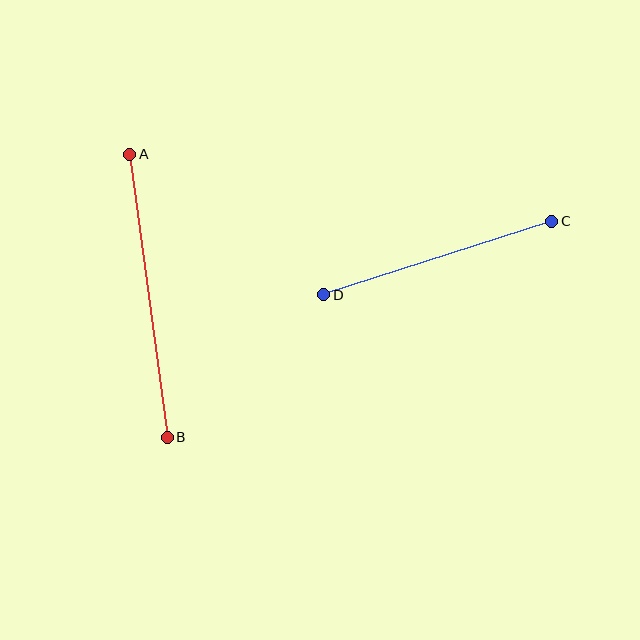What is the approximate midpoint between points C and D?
The midpoint is at approximately (438, 258) pixels.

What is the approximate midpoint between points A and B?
The midpoint is at approximately (148, 296) pixels.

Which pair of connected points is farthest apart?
Points A and B are farthest apart.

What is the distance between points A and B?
The distance is approximately 285 pixels.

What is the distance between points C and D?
The distance is approximately 239 pixels.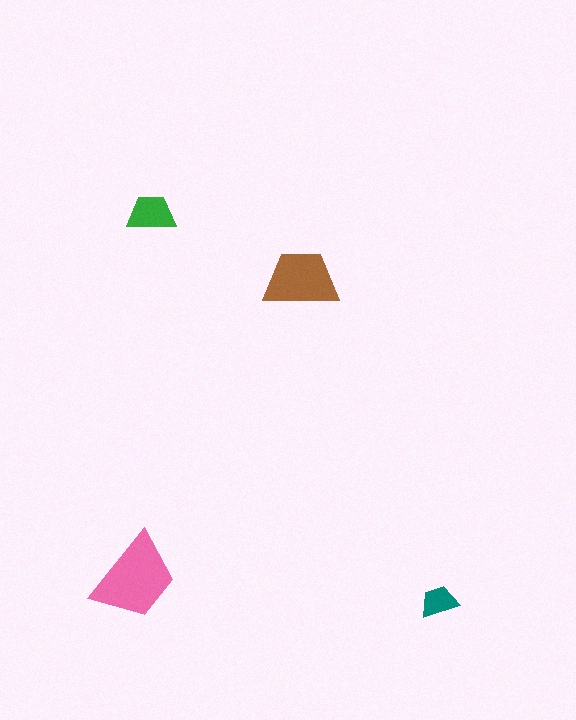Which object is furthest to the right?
The teal trapezoid is rightmost.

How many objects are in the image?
There are 4 objects in the image.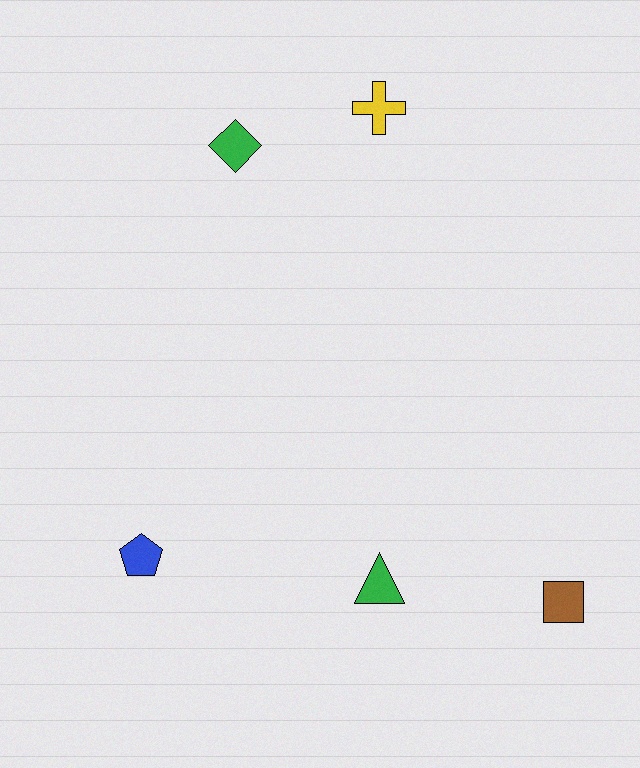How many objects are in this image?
There are 5 objects.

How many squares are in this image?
There is 1 square.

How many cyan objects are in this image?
There are no cyan objects.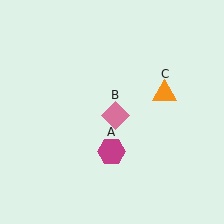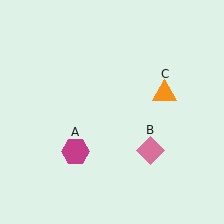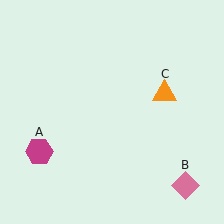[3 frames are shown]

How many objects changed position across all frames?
2 objects changed position: magenta hexagon (object A), pink diamond (object B).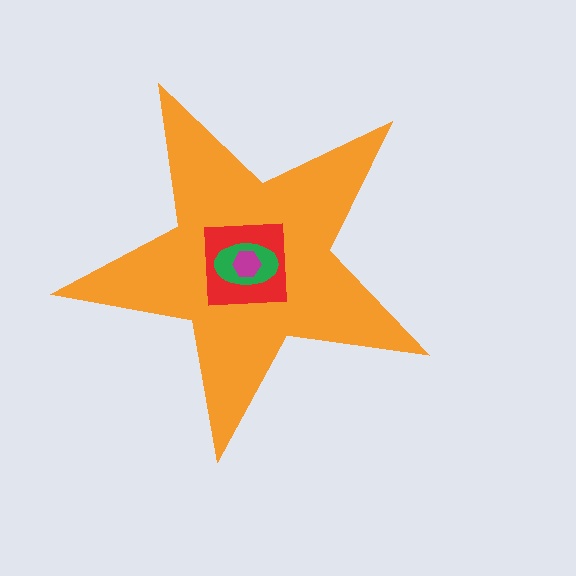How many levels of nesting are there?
4.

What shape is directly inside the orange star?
The red square.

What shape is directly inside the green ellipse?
The magenta hexagon.